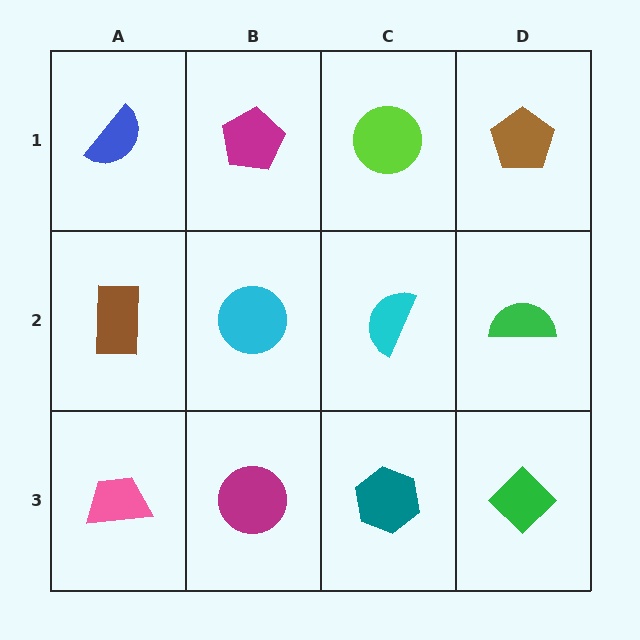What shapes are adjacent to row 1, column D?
A green semicircle (row 2, column D), a lime circle (row 1, column C).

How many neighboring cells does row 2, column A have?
3.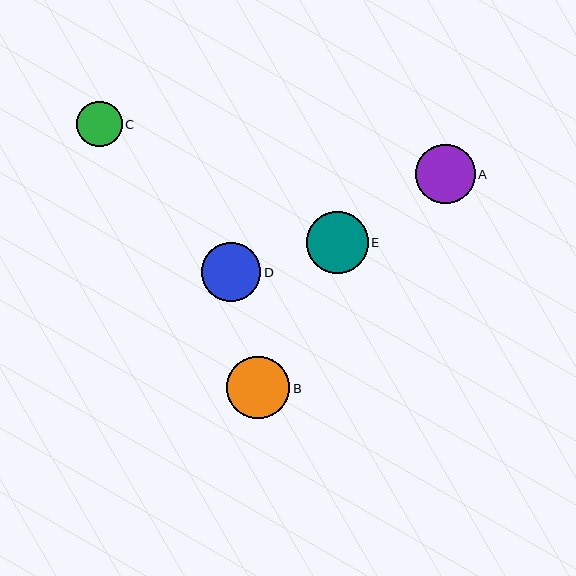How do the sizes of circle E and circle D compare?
Circle E and circle D are approximately the same size.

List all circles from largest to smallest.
From largest to smallest: B, E, D, A, C.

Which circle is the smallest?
Circle C is the smallest with a size of approximately 45 pixels.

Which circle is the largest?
Circle B is the largest with a size of approximately 63 pixels.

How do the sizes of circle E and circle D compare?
Circle E and circle D are approximately the same size.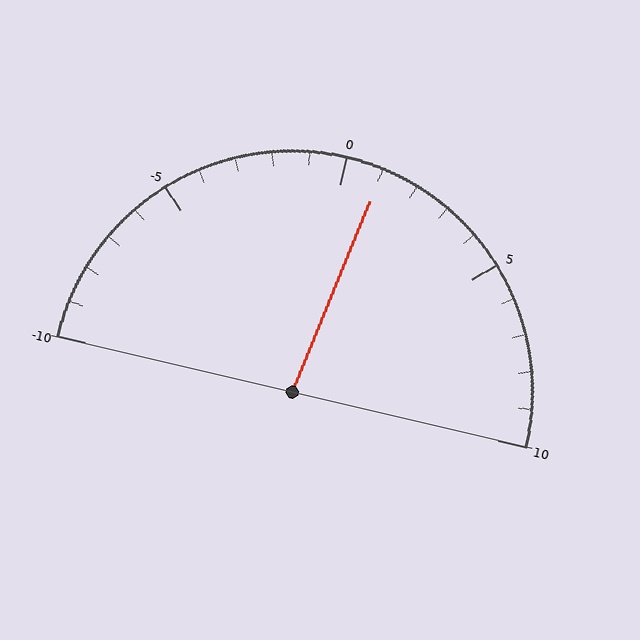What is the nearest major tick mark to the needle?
The nearest major tick mark is 0.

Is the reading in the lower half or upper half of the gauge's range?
The reading is in the upper half of the range (-10 to 10).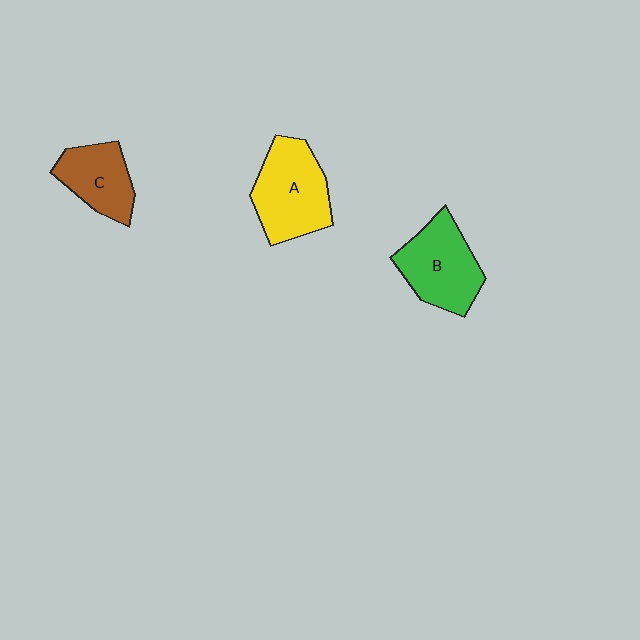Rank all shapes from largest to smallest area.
From largest to smallest: A (yellow), B (green), C (brown).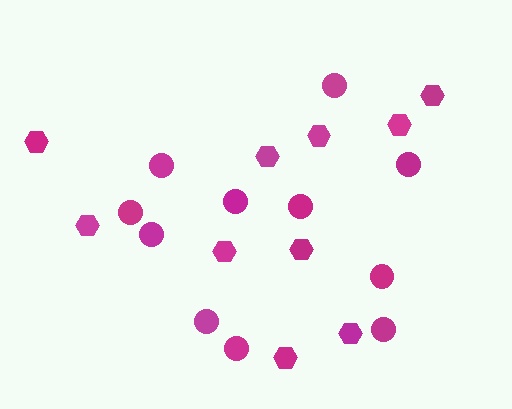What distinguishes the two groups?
There are 2 groups: one group of hexagons (10) and one group of circles (11).